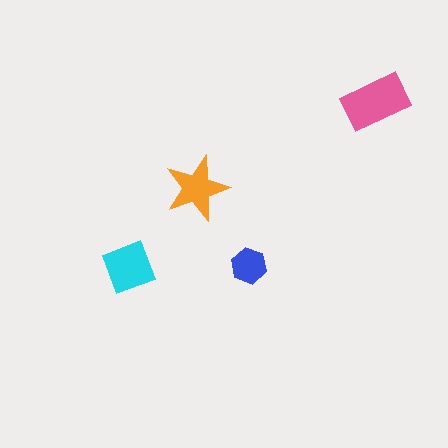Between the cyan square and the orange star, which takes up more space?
The cyan square.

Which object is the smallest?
The blue hexagon.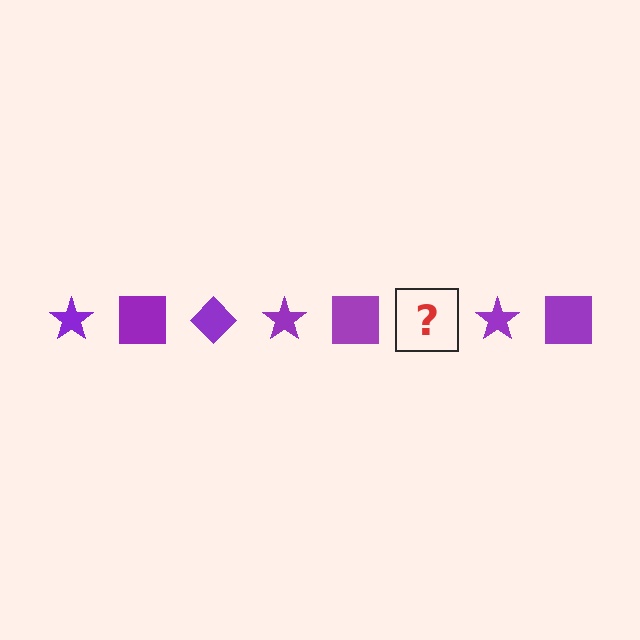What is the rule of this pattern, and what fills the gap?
The rule is that the pattern cycles through star, square, diamond shapes in purple. The gap should be filled with a purple diamond.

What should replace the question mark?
The question mark should be replaced with a purple diamond.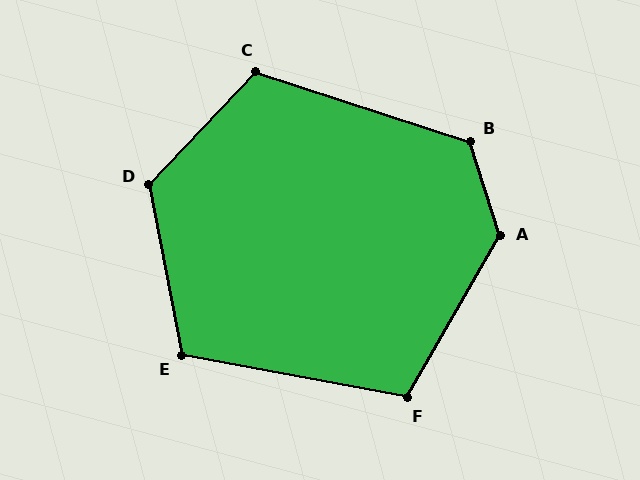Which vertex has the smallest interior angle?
F, at approximately 109 degrees.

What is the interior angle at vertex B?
Approximately 125 degrees (obtuse).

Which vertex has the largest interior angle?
A, at approximately 133 degrees.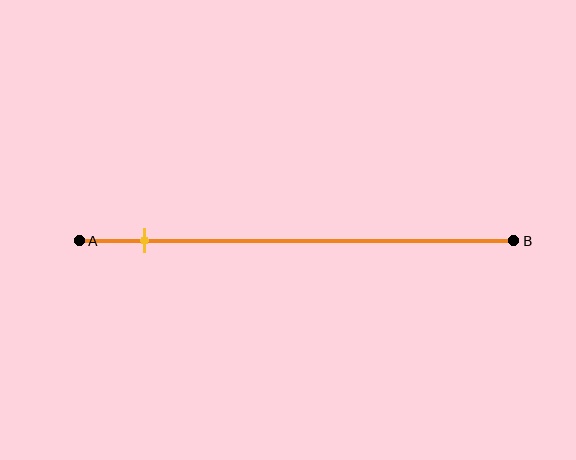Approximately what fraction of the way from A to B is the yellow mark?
The yellow mark is approximately 15% of the way from A to B.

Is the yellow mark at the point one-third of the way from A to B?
No, the mark is at about 15% from A, not at the 33% one-third point.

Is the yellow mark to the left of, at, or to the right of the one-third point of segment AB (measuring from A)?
The yellow mark is to the left of the one-third point of segment AB.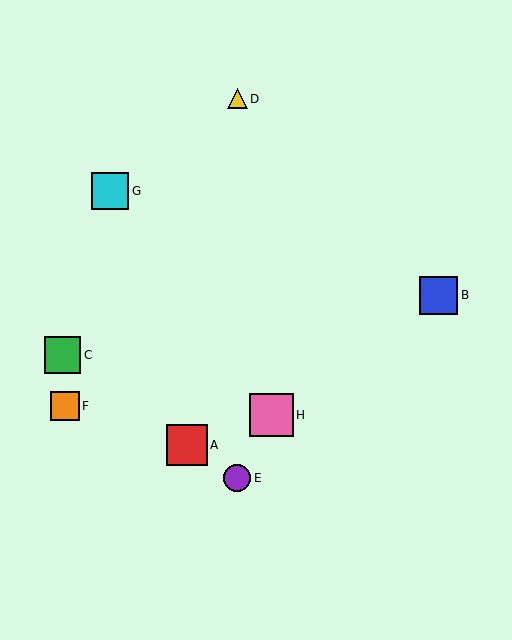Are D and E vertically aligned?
Yes, both are at x≈237.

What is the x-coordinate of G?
Object G is at x≈110.